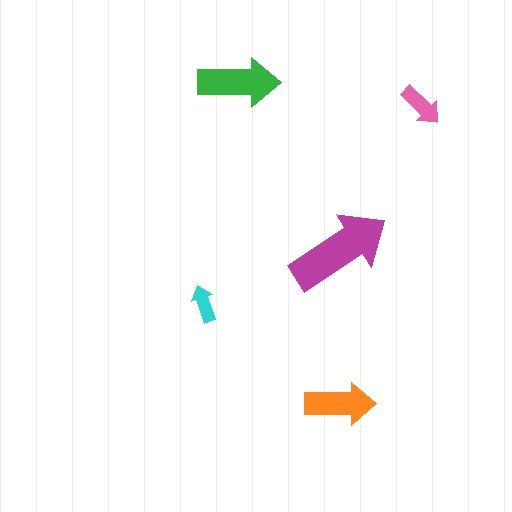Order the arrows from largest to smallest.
the magenta one, the green one, the orange one, the pink one, the cyan one.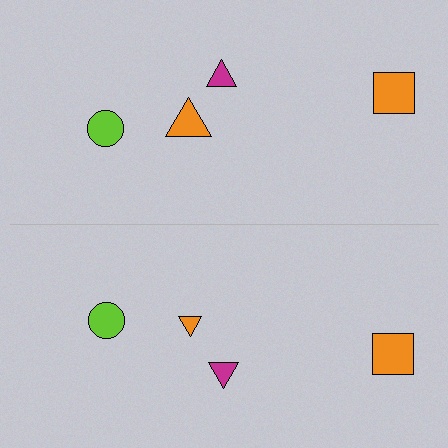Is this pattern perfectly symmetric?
No, the pattern is not perfectly symmetric. The orange triangle on the bottom side has a different size than its mirror counterpart.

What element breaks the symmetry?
The orange triangle on the bottom side has a different size than its mirror counterpart.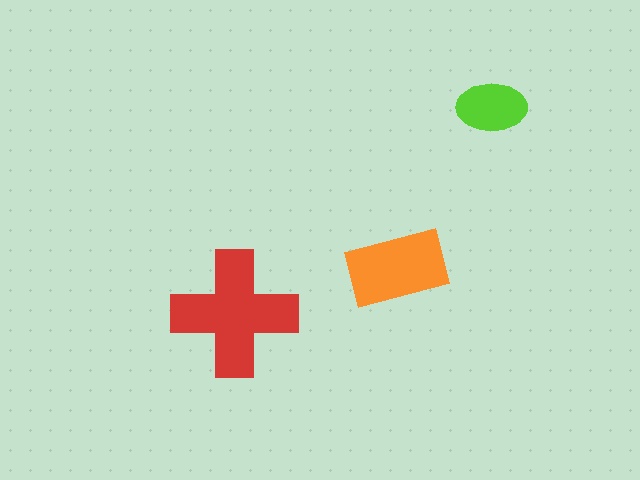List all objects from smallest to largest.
The lime ellipse, the orange rectangle, the red cross.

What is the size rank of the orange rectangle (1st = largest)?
2nd.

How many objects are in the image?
There are 3 objects in the image.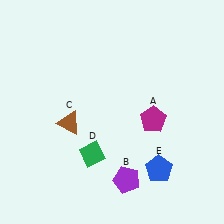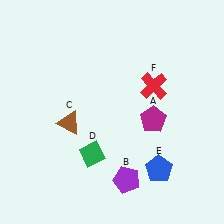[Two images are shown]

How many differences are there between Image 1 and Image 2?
There is 1 difference between the two images.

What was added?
A red cross (F) was added in Image 2.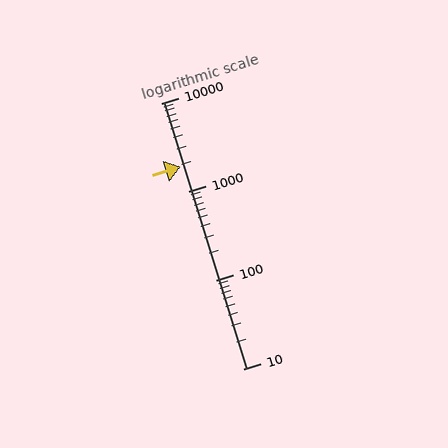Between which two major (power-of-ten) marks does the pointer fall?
The pointer is between 1000 and 10000.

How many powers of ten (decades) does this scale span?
The scale spans 3 decades, from 10 to 10000.